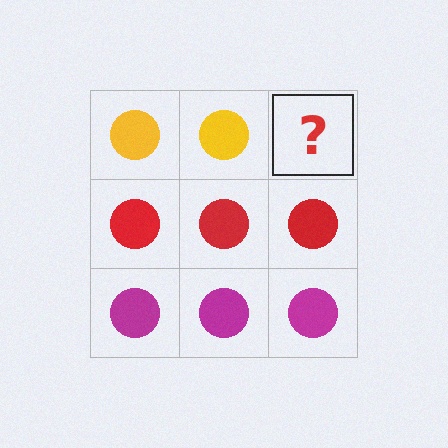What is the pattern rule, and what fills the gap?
The rule is that each row has a consistent color. The gap should be filled with a yellow circle.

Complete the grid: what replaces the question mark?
The question mark should be replaced with a yellow circle.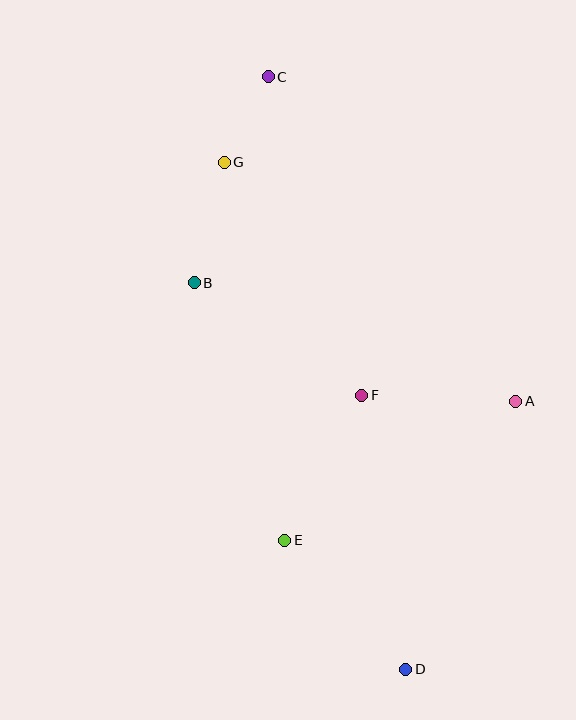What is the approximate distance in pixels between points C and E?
The distance between C and E is approximately 464 pixels.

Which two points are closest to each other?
Points C and G are closest to each other.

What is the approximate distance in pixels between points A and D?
The distance between A and D is approximately 290 pixels.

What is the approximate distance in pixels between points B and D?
The distance between B and D is approximately 440 pixels.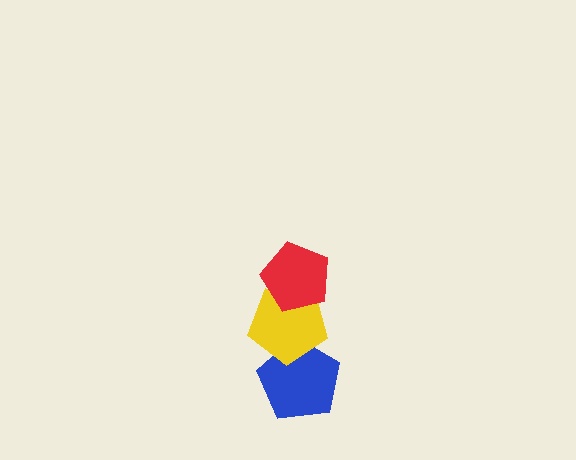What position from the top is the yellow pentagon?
The yellow pentagon is 2nd from the top.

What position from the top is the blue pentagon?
The blue pentagon is 3rd from the top.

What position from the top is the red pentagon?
The red pentagon is 1st from the top.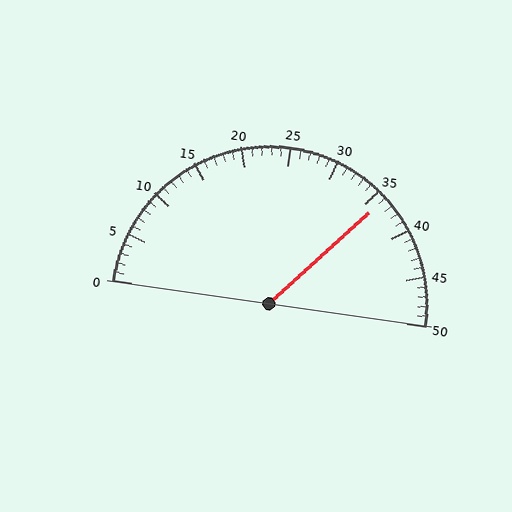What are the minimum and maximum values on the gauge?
The gauge ranges from 0 to 50.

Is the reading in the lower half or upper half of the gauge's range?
The reading is in the upper half of the range (0 to 50).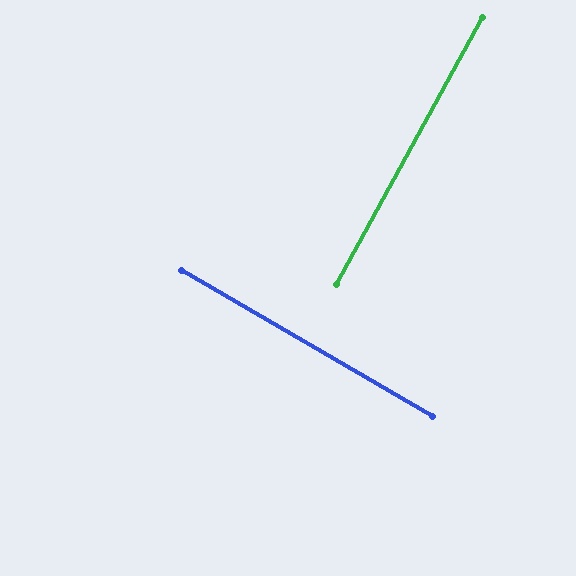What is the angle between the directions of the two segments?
Approximately 89 degrees.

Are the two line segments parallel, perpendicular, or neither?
Perpendicular — they meet at approximately 89°.